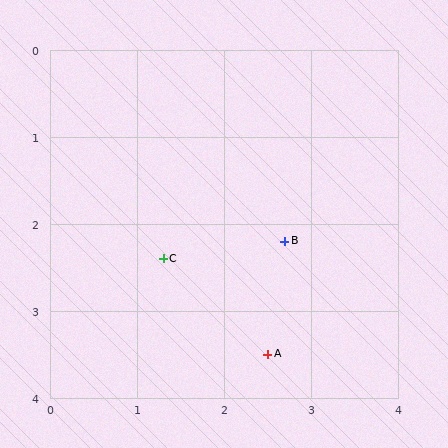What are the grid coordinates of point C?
Point C is at approximately (1.3, 2.4).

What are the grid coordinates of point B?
Point B is at approximately (2.7, 2.2).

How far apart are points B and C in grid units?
Points B and C are about 1.4 grid units apart.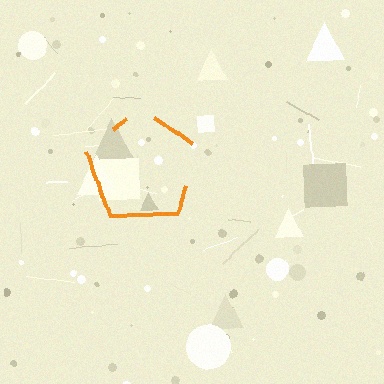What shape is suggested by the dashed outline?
The dashed outline suggests a pentagon.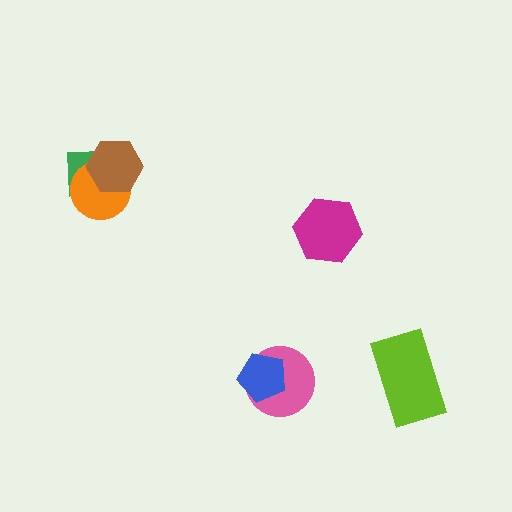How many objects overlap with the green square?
2 objects overlap with the green square.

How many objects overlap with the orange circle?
2 objects overlap with the orange circle.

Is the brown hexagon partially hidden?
No, no other shape covers it.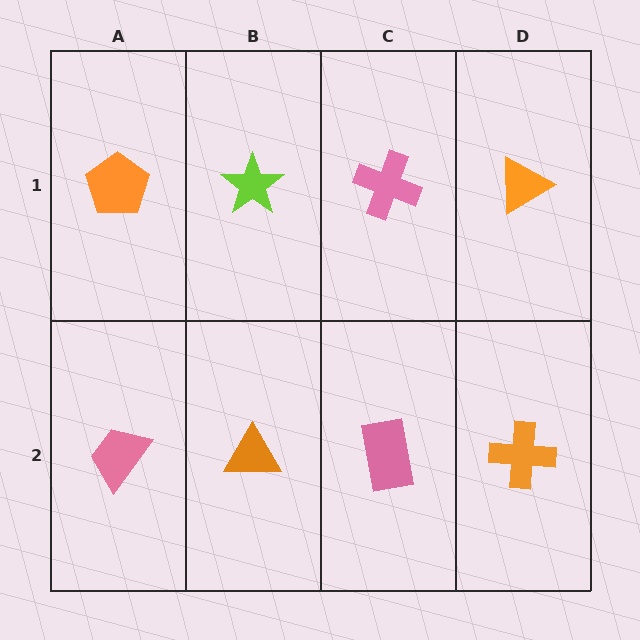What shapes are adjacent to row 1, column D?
An orange cross (row 2, column D), a pink cross (row 1, column C).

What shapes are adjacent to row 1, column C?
A pink rectangle (row 2, column C), a lime star (row 1, column B), an orange triangle (row 1, column D).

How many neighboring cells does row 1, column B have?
3.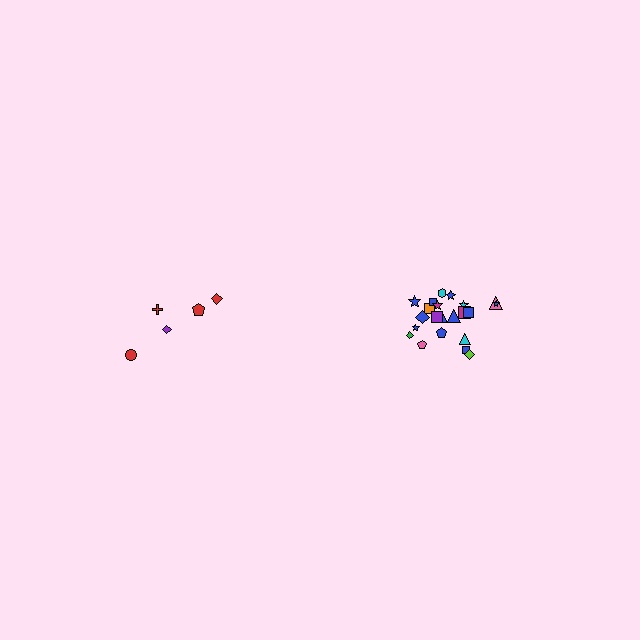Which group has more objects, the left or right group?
The right group.